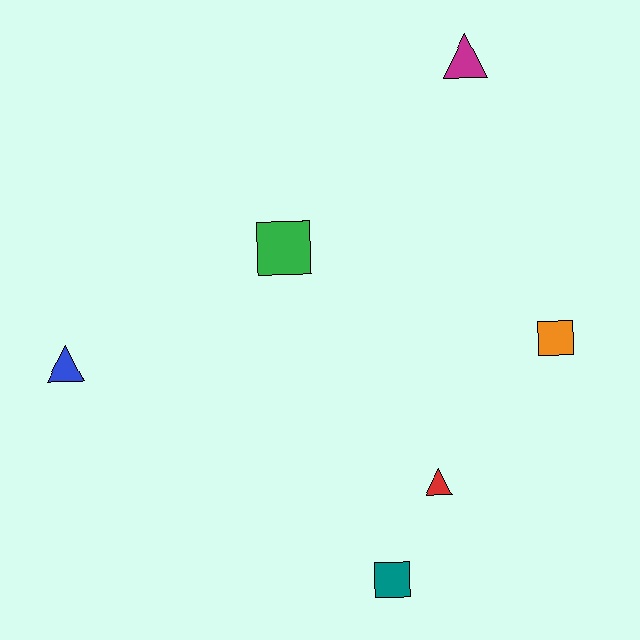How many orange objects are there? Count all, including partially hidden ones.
There is 1 orange object.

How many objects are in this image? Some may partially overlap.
There are 6 objects.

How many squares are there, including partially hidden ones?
There are 3 squares.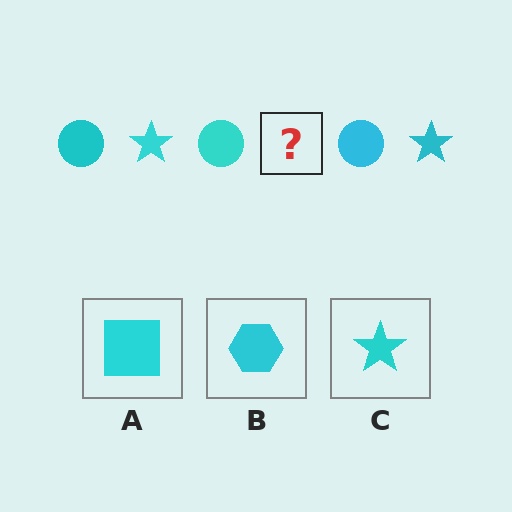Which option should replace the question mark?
Option C.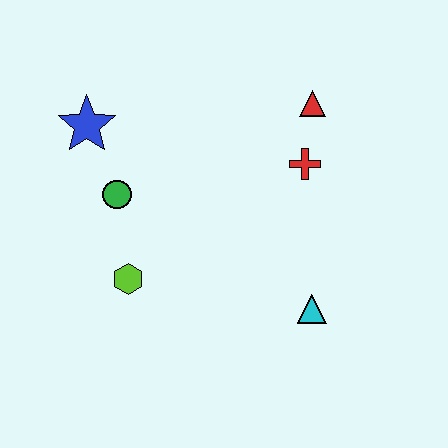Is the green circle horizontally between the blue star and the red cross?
Yes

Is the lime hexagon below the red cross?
Yes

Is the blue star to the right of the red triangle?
No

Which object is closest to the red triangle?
The red cross is closest to the red triangle.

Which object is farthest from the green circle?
The cyan triangle is farthest from the green circle.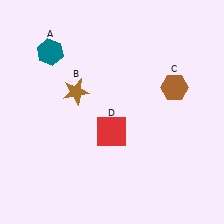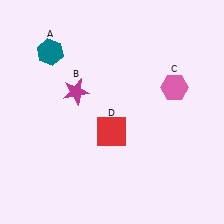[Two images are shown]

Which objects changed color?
B changed from brown to magenta. C changed from brown to pink.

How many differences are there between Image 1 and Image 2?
There are 2 differences between the two images.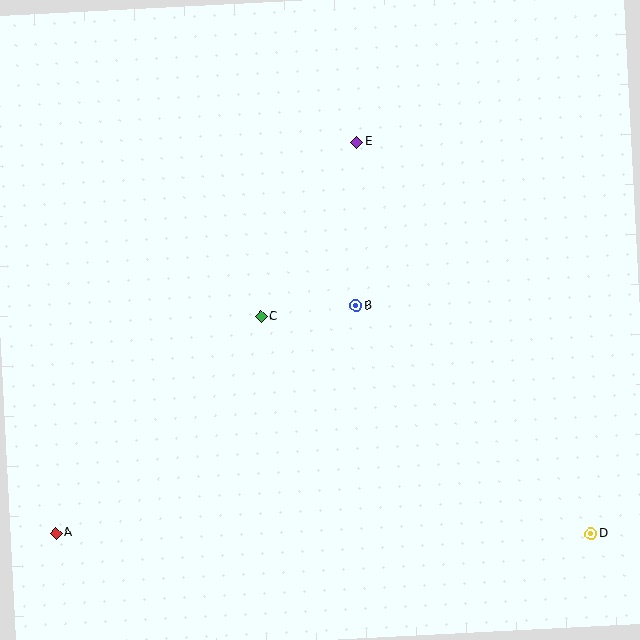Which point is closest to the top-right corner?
Point E is closest to the top-right corner.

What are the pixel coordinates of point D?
Point D is at (591, 534).